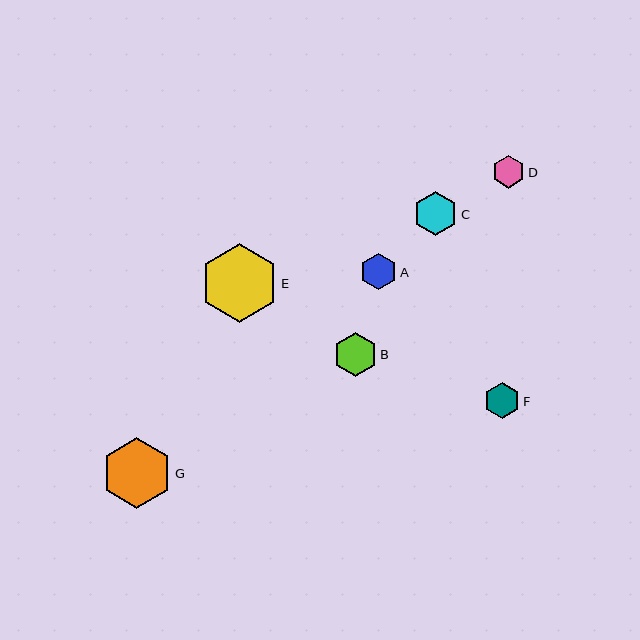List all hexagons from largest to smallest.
From largest to smallest: E, G, C, B, F, A, D.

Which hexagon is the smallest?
Hexagon D is the smallest with a size of approximately 33 pixels.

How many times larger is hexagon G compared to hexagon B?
Hexagon G is approximately 1.6 times the size of hexagon B.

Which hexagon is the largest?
Hexagon E is the largest with a size of approximately 78 pixels.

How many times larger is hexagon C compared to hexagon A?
Hexagon C is approximately 1.2 times the size of hexagon A.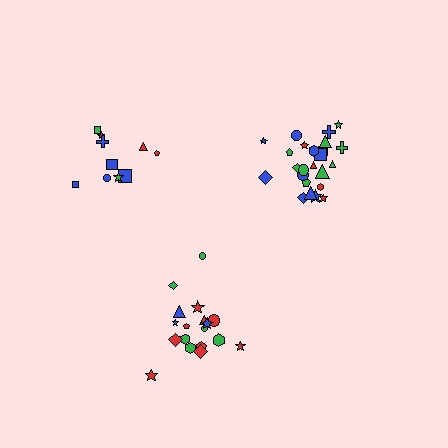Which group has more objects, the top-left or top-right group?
The top-right group.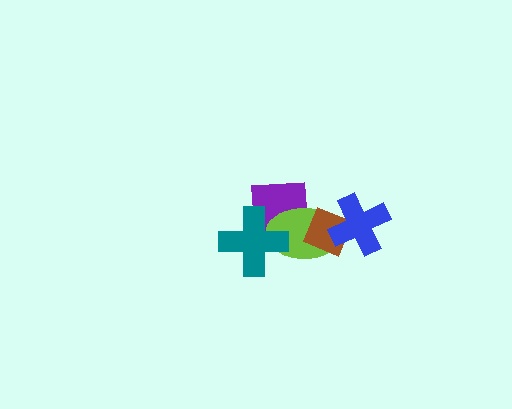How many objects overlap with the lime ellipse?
4 objects overlap with the lime ellipse.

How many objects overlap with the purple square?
2 objects overlap with the purple square.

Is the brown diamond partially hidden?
Yes, it is partially covered by another shape.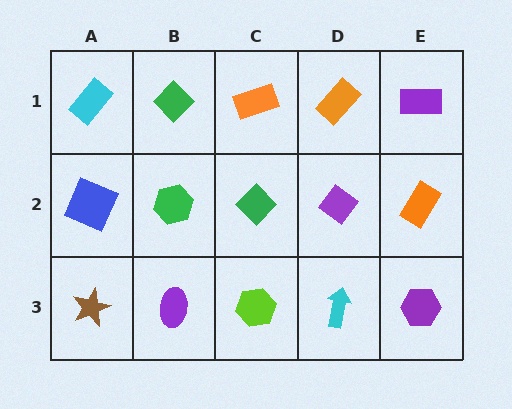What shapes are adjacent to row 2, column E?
A purple rectangle (row 1, column E), a purple hexagon (row 3, column E), a purple diamond (row 2, column D).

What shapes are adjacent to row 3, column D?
A purple diamond (row 2, column D), a lime hexagon (row 3, column C), a purple hexagon (row 3, column E).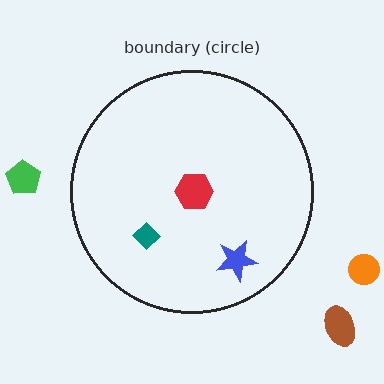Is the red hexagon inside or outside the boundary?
Inside.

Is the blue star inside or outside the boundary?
Inside.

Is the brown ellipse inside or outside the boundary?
Outside.